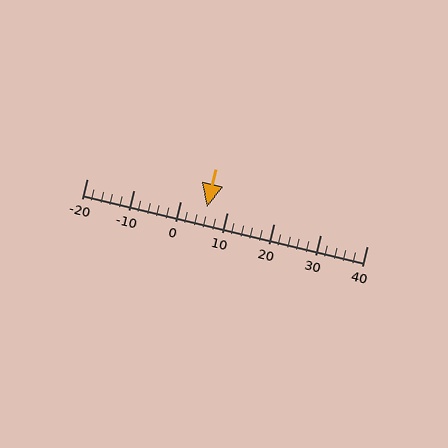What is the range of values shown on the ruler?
The ruler shows values from -20 to 40.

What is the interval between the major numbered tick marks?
The major tick marks are spaced 10 units apart.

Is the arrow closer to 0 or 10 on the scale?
The arrow is closer to 10.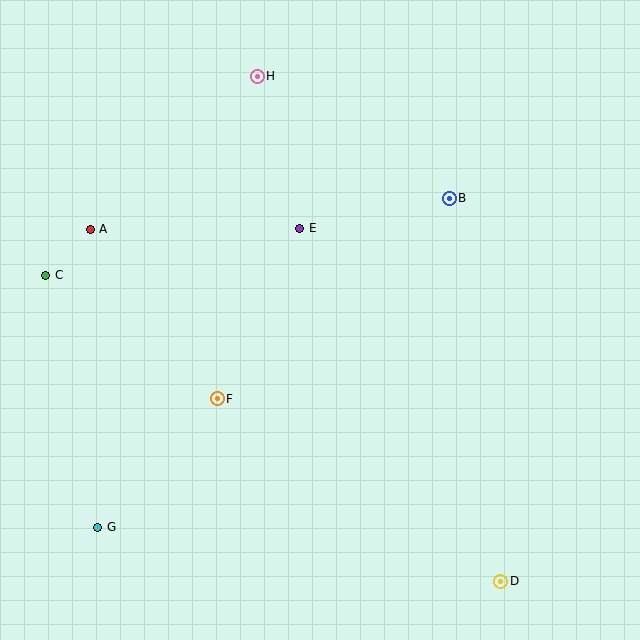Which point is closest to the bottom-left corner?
Point G is closest to the bottom-left corner.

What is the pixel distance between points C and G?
The distance between C and G is 257 pixels.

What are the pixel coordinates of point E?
Point E is at (300, 228).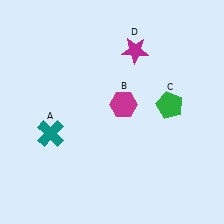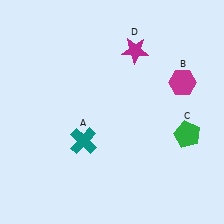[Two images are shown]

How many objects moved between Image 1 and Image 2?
3 objects moved between the two images.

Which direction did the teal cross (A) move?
The teal cross (A) moved right.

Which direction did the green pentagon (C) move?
The green pentagon (C) moved down.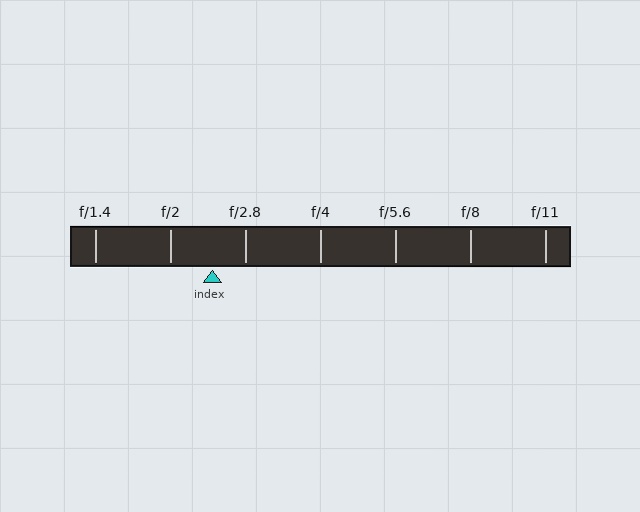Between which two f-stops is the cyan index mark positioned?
The index mark is between f/2 and f/2.8.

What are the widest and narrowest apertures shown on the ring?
The widest aperture shown is f/1.4 and the narrowest is f/11.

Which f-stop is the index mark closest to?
The index mark is closest to f/2.8.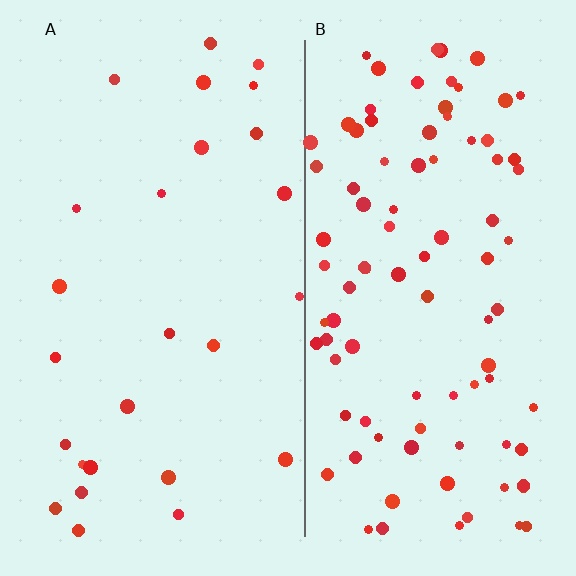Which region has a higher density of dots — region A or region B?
B (the right).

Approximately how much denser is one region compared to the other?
Approximately 3.6× — region B over region A.